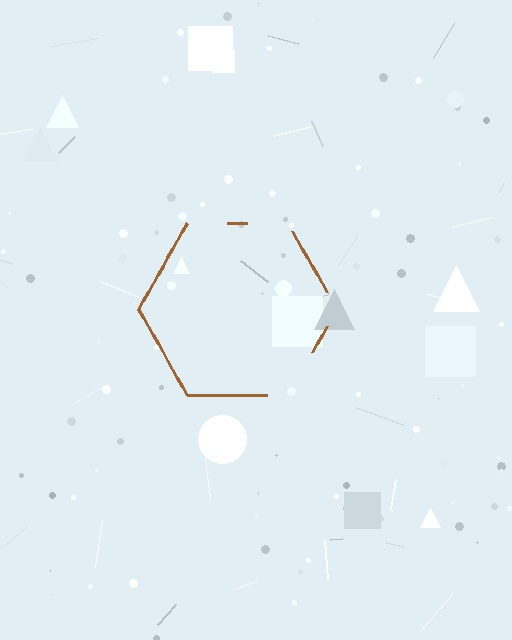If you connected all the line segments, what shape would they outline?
They would outline a hexagon.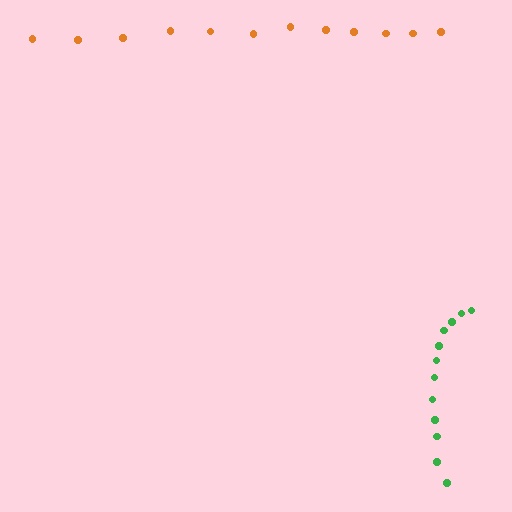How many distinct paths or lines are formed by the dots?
There are 2 distinct paths.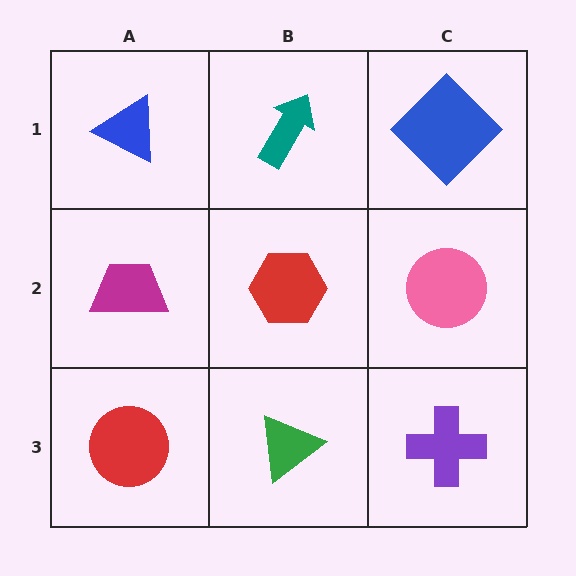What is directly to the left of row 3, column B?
A red circle.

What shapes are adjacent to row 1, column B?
A red hexagon (row 2, column B), a blue triangle (row 1, column A), a blue diamond (row 1, column C).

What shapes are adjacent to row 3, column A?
A magenta trapezoid (row 2, column A), a green triangle (row 3, column B).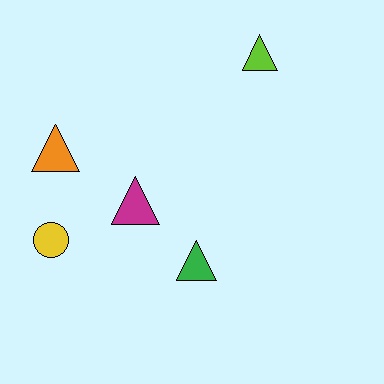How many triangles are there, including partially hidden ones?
There are 4 triangles.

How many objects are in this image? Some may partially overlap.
There are 5 objects.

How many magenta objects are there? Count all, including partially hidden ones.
There is 1 magenta object.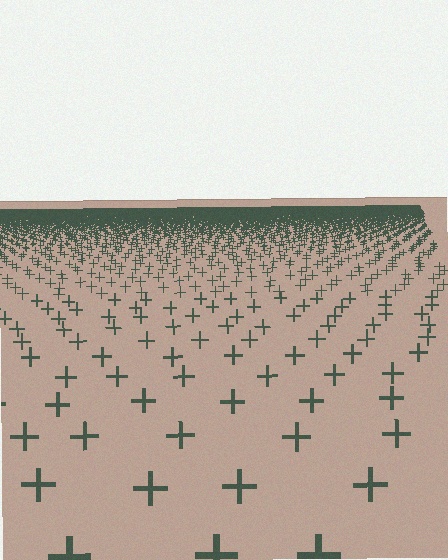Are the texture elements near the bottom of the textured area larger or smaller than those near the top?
Larger. Near the bottom, elements are closer to the viewer and appear at a bigger on-screen size.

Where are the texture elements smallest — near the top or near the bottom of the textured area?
Near the top.